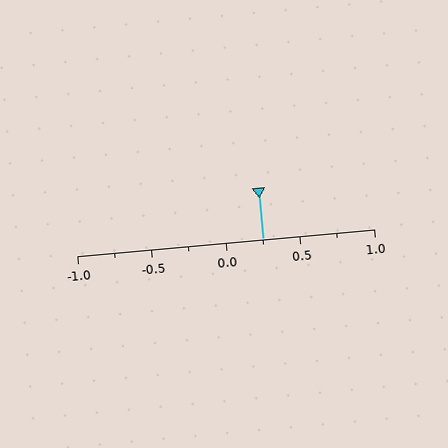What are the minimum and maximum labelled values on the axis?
The axis runs from -1.0 to 1.0.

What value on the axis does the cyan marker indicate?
The marker indicates approximately 0.25.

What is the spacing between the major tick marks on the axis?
The major ticks are spaced 0.5 apart.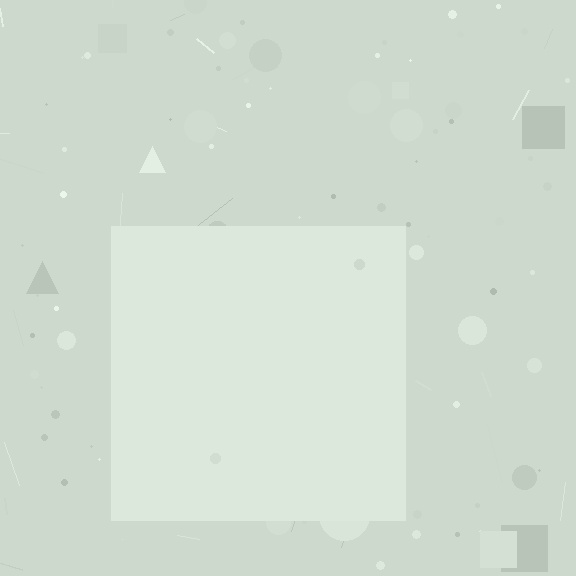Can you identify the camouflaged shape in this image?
The camouflaged shape is a square.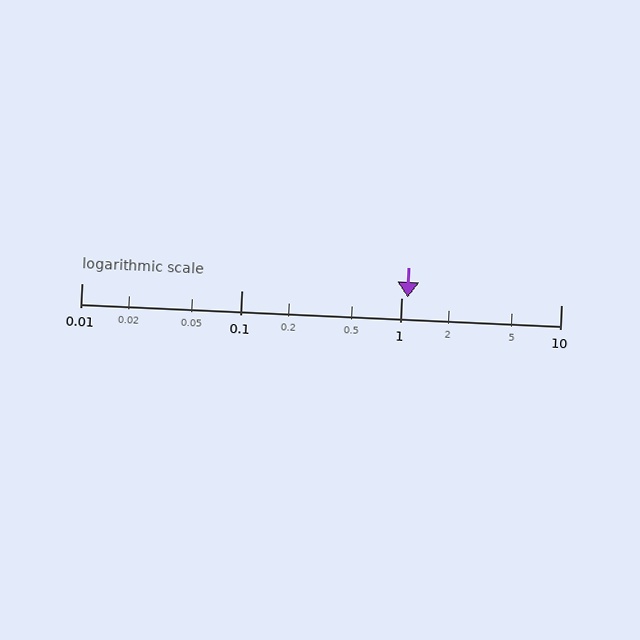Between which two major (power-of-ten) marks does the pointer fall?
The pointer is between 1 and 10.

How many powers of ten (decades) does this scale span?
The scale spans 3 decades, from 0.01 to 10.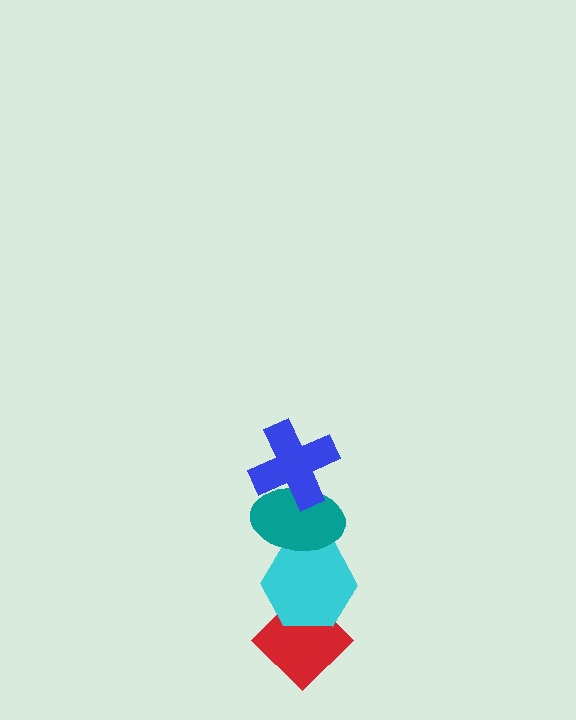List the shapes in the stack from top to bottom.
From top to bottom: the blue cross, the teal ellipse, the cyan hexagon, the red diamond.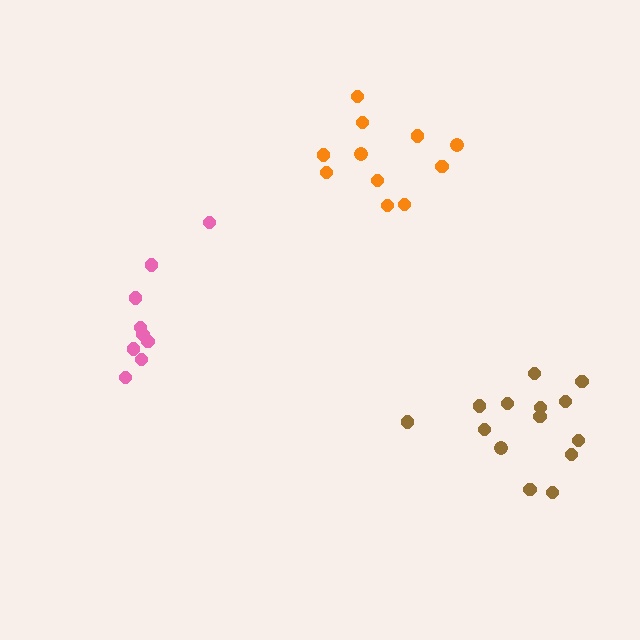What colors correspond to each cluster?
The clusters are colored: pink, brown, orange.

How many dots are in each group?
Group 1: 9 dots, Group 2: 14 dots, Group 3: 11 dots (34 total).